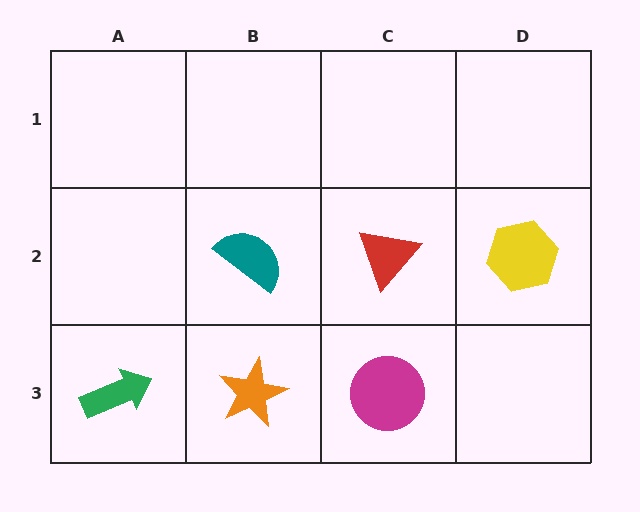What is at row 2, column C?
A red triangle.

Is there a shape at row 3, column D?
No, that cell is empty.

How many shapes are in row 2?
3 shapes.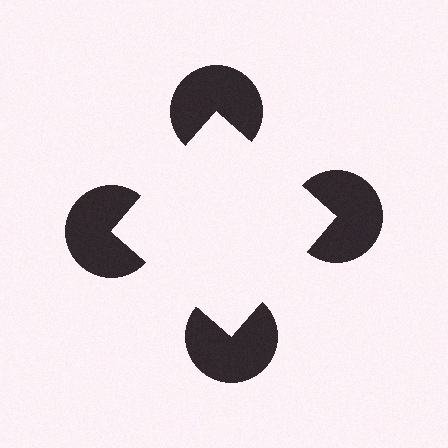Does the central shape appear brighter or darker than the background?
It typically appears slightly brighter than the background, even though no actual brightness change is drawn.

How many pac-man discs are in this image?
There are 4 — one at each vertex of the illusory square.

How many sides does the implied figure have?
4 sides.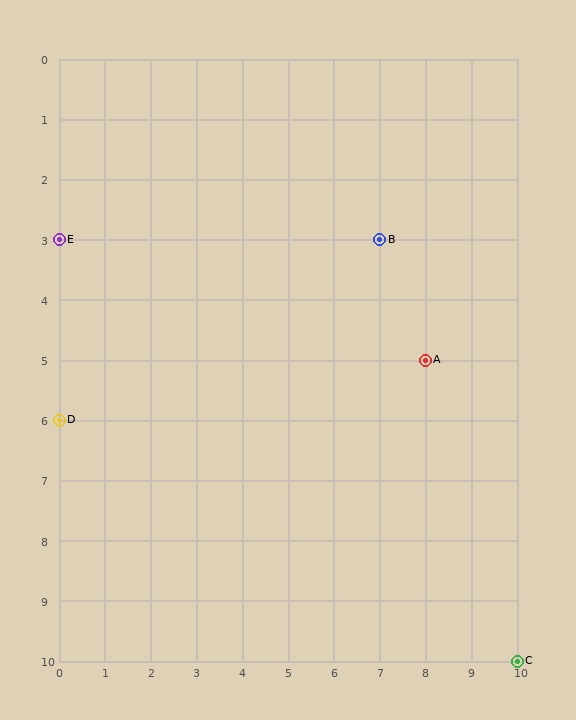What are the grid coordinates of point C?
Point C is at grid coordinates (10, 10).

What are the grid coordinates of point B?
Point B is at grid coordinates (7, 3).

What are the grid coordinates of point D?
Point D is at grid coordinates (0, 6).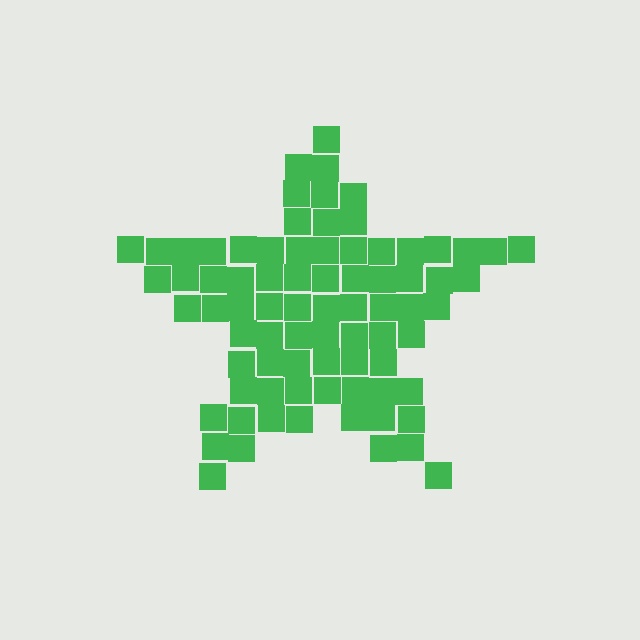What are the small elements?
The small elements are squares.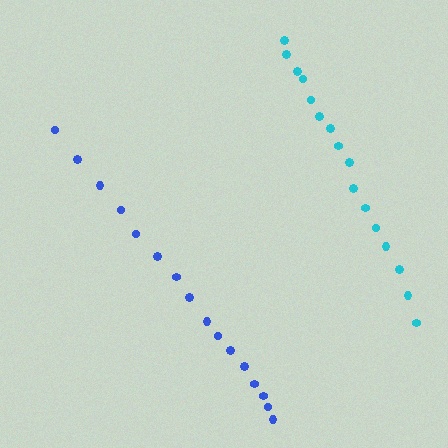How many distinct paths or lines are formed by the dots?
There are 2 distinct paths.